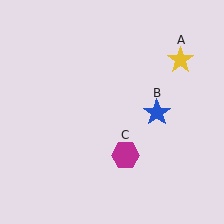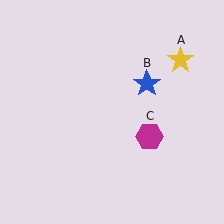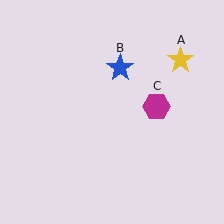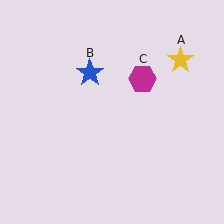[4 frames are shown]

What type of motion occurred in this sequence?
The blue star (object B), magenta hexagon (object C) rotated counterclockwise around the center of the scene.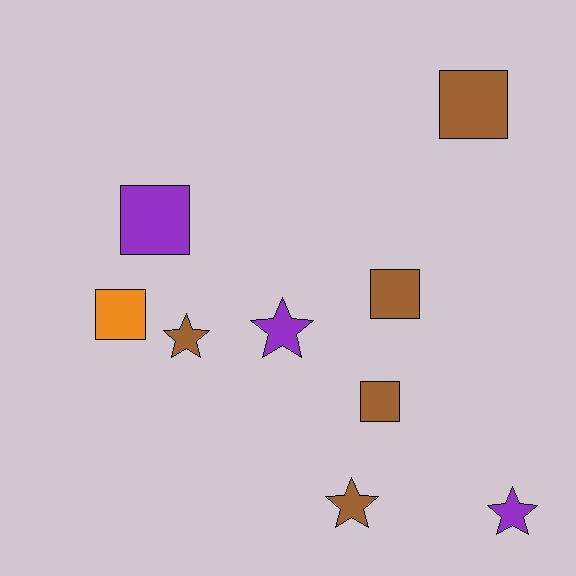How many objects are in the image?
There are 9 objects.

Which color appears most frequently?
Brown, with 5 objects.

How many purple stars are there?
There are 2 purple stars.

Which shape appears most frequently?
Square, with 5 objects.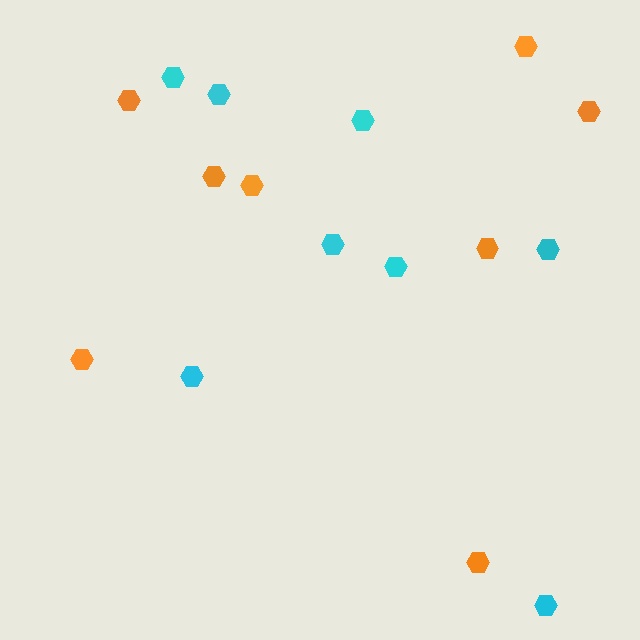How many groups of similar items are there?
There are 2 groups: one group of orange hexagons (8) and one group of cyan hexagons (8).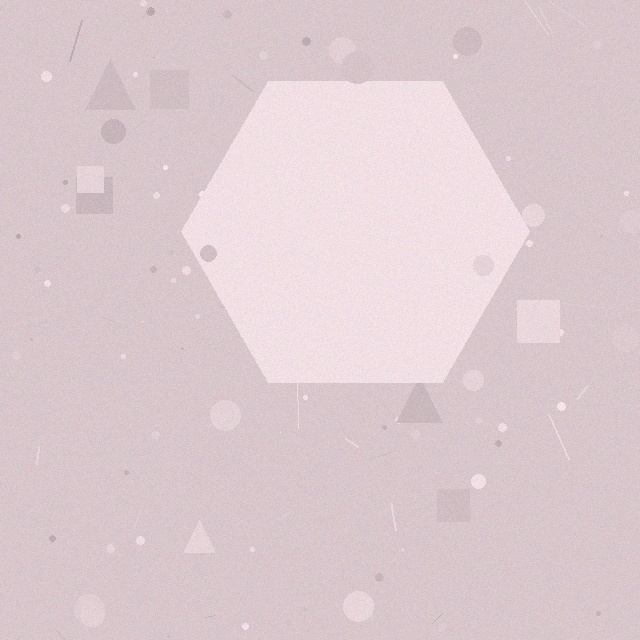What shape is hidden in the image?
A hexagon is hidden in the image.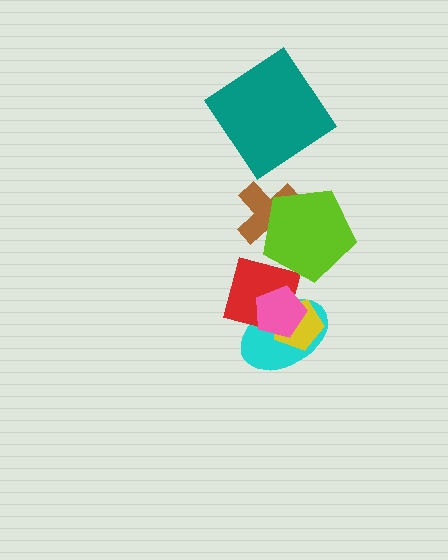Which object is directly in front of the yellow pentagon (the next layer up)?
The red square is directly in front of the yellow pentagon.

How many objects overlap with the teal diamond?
0 objects overlap with the teal diamond.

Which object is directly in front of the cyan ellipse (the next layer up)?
The yellow pentagon is directly in front of the cyan ellipse.